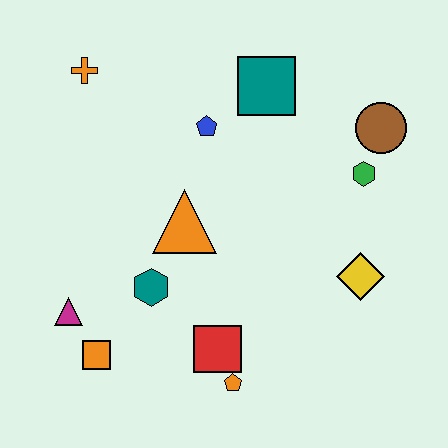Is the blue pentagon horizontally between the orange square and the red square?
Yes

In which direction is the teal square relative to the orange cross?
The teal square is to the right of the orange cross.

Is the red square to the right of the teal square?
No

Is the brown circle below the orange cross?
Yes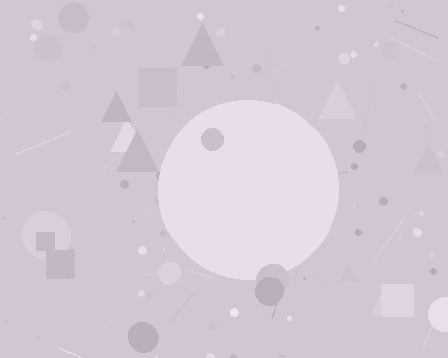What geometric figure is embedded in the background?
A circle is embedded in the background.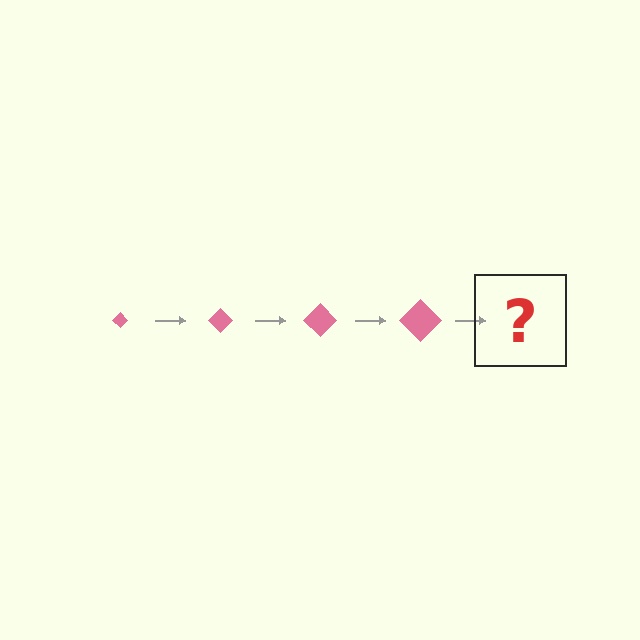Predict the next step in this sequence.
The next step is a pink diamond, larger than the previous one.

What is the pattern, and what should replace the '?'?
The pattern is that the diamond gets progressively larger each step. The '?' should be a pink diamond, larger than the previous one.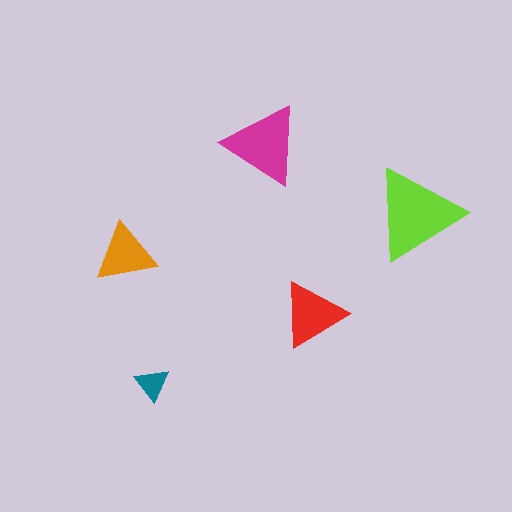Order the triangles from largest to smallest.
the lime one, the magenta one, the red one, the orange one, the teal one.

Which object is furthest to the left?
The orange triangle is leftmost.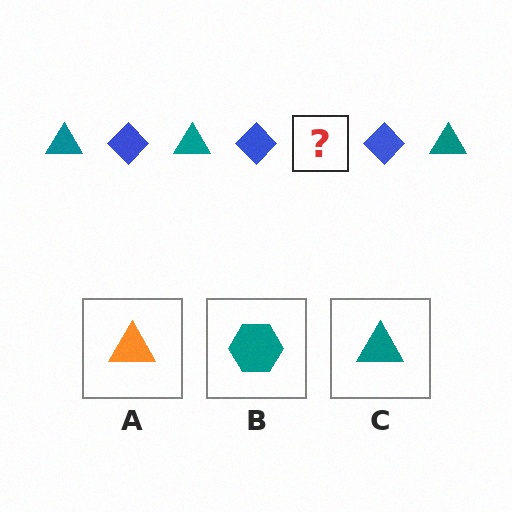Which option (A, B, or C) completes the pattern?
C.